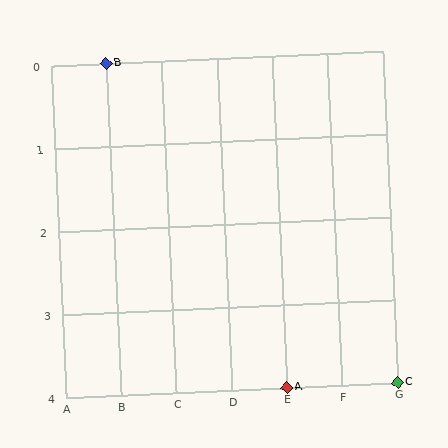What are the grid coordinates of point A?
Point A is at grid coordinates (E, 4).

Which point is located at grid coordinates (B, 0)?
Point B is at (B, 0).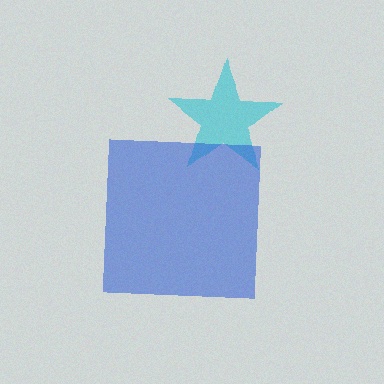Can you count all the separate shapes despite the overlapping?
Yes, there are 2 separate shapes.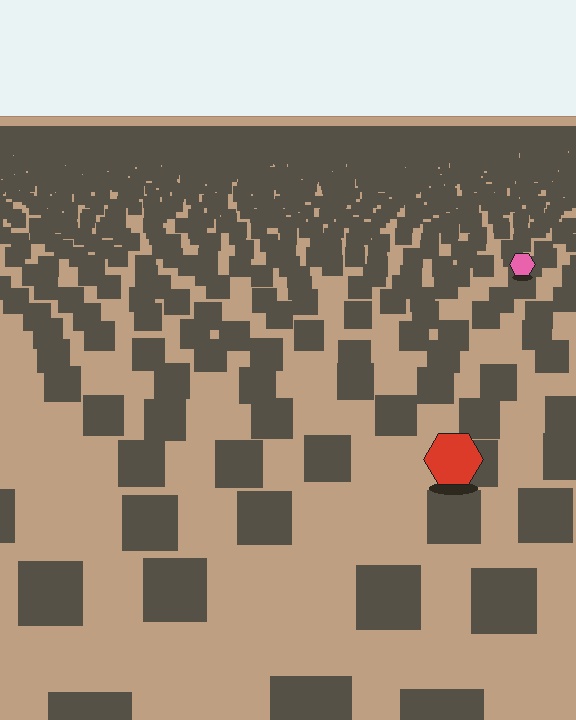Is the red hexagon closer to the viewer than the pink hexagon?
Yes. The red hexagon is closer — you can tell from the texture gradient: the ground texture is coarser near it.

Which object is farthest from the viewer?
The pink hexagon is farthest from the viewer. It appears smaller and the ground texture around it is denser.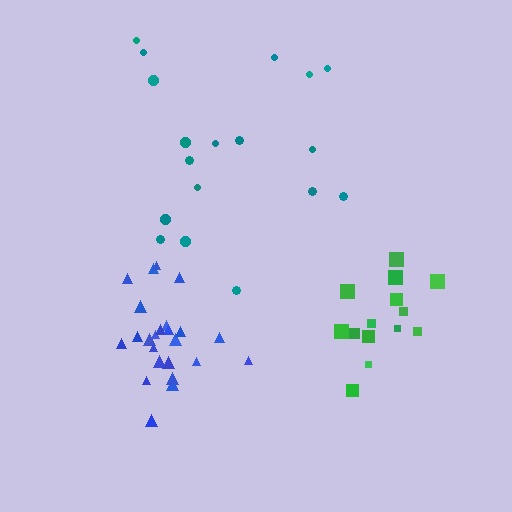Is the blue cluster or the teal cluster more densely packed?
Blue.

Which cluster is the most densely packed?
Blue.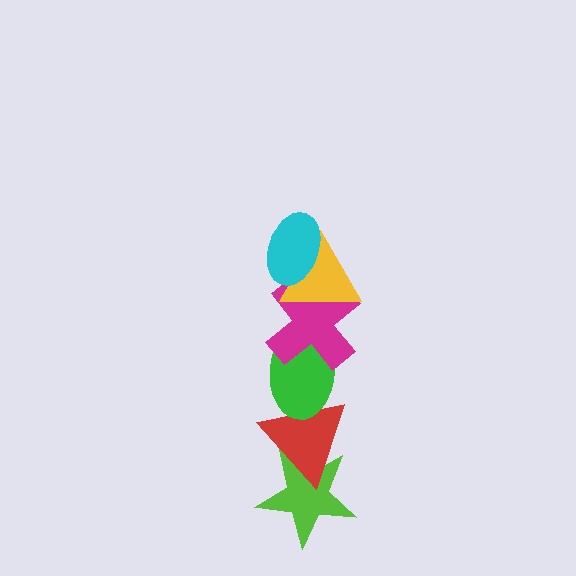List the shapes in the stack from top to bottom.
From top to bottom: the cyan ellipse, the yellow triangle, the magenta cross, the green ellipse, the red triangle, the lime star.